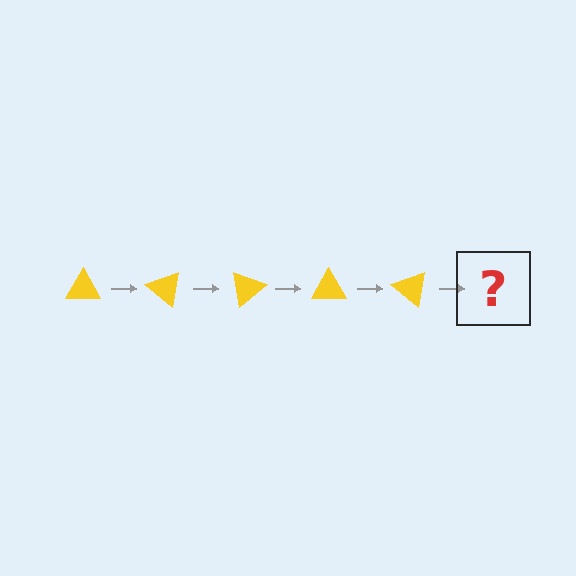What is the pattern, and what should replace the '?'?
The pattern is that the triangle rotates 40 degrees each step. The '?' should be a yellow triangle rotated 200 degrees.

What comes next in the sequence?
The next element should be a yellow triangle rotated 200 degrees.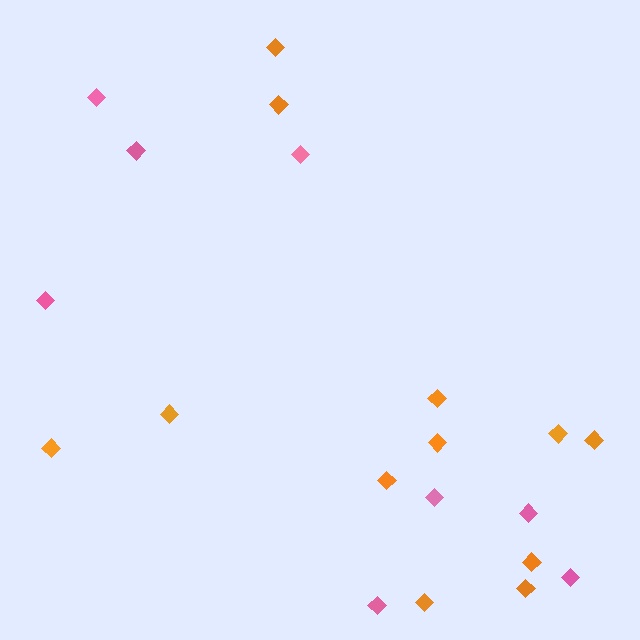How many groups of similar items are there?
There are 2 groups: one group of pink diamonds (8) and one group of orange diamonds (12).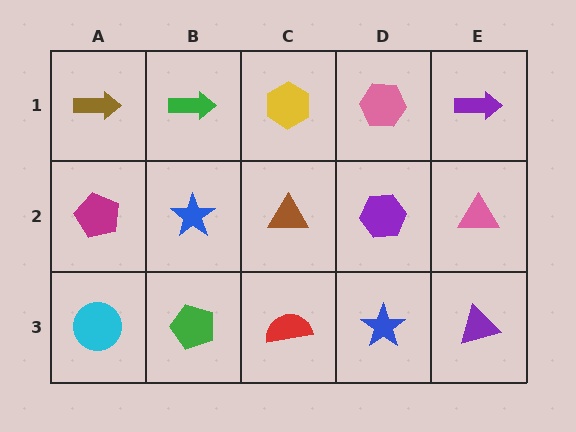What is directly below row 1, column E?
A pink triangle.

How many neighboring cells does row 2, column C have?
4.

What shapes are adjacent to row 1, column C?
A brown triangle (row 2, column C), a green arrow (row 1, column B), a pink hexagon (row 1, column D).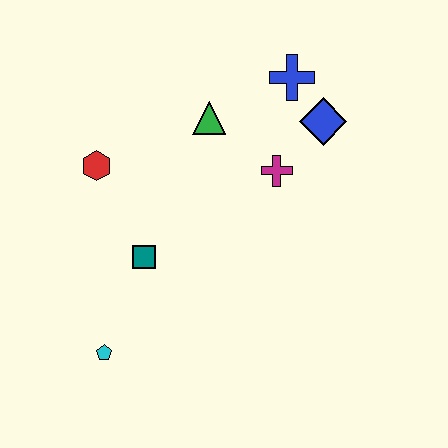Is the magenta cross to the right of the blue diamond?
No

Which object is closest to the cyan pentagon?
The teal square is closest to the cyan pentagon.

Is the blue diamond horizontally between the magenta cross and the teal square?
No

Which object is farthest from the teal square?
The blue cross is farthest from the teal square.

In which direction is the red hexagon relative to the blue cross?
The red hexagon is to the left of the blue cross.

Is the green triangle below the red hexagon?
No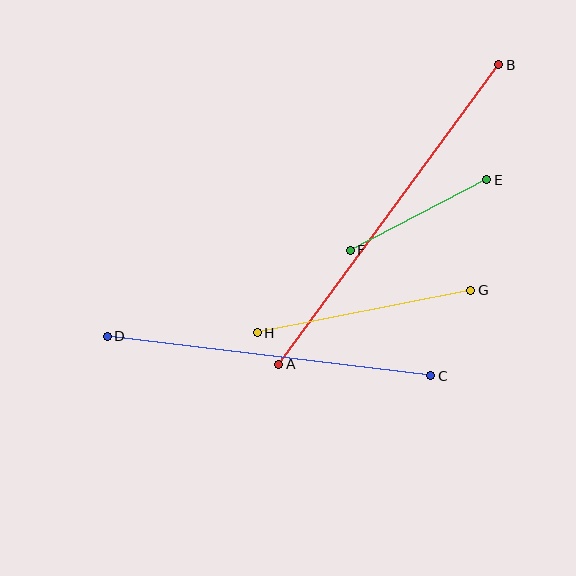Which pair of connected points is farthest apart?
Points A and B are farthest apart.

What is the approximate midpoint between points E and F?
The midpoint is at approximately (418, 215) pixels.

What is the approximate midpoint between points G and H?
The midpoint is at approximately (364, 311) pixels.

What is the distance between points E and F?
The distance is approximately 153 pixels.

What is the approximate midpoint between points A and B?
The midpoint is at approximately (389, 215) pixels.